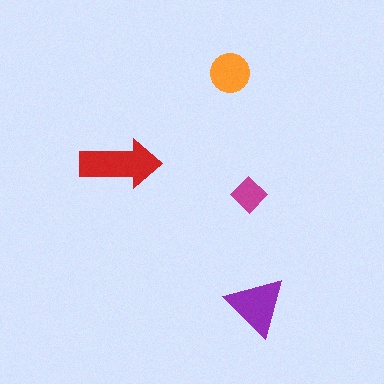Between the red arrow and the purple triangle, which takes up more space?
The red arrow.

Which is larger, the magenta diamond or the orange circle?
The orange circle.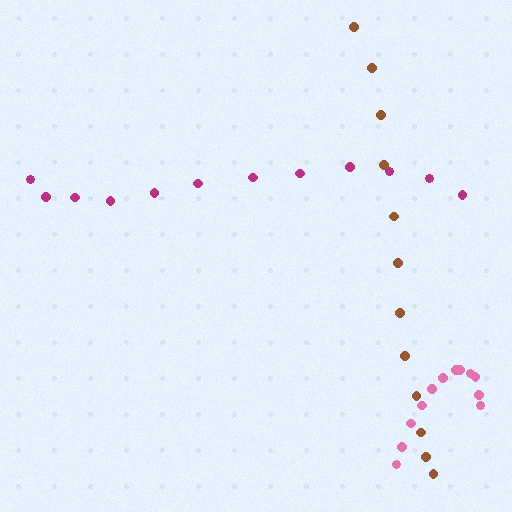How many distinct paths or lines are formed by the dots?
There are 3 distinct paths.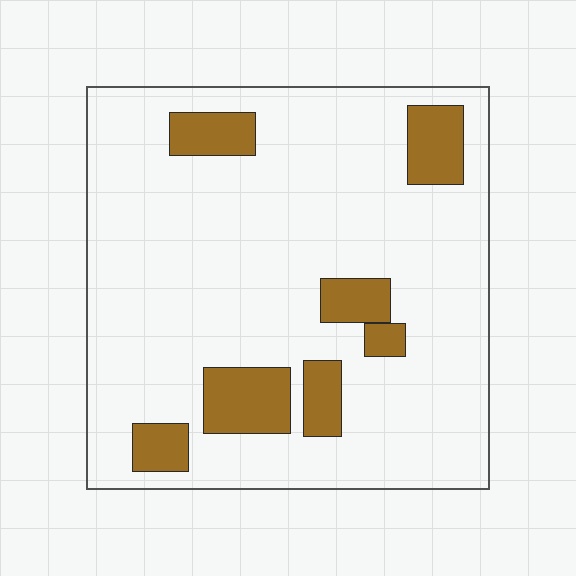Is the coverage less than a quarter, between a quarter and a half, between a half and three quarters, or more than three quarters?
Less than a quarter.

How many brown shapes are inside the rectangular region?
7.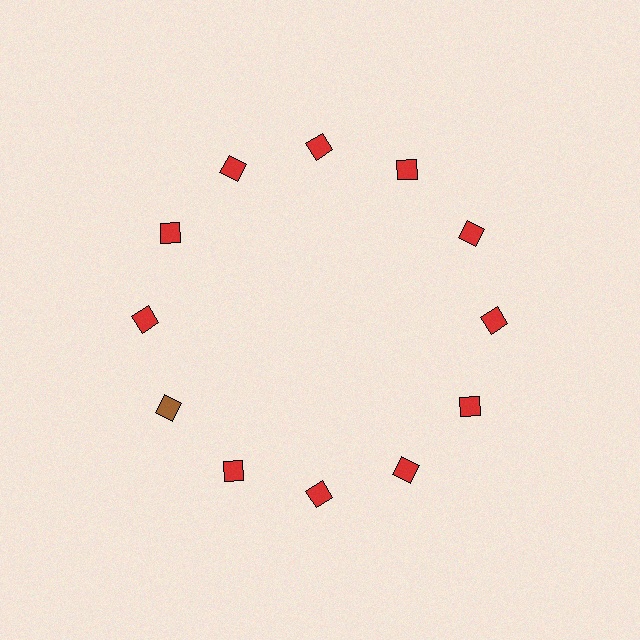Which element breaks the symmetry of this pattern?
The brown diamond at roughly the 8 o'clock position breaks the symmetry. All other shapes are red diamonds.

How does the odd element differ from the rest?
It has a different color: brown instead of red.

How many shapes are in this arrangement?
There are 12 shapes arranged in a ring pattern.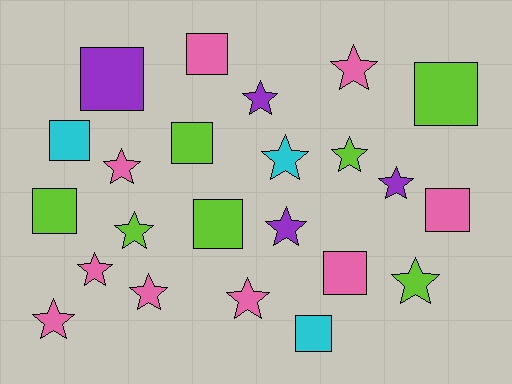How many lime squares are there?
There are 4 lime squares.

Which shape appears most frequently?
Star, with 13 objects.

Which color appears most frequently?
Pink, with 9 objects.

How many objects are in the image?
There are 23 objects.